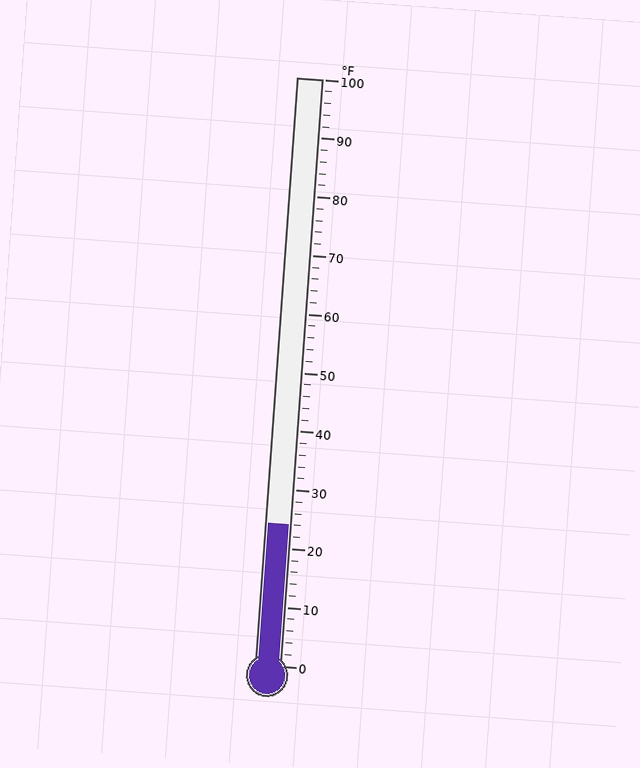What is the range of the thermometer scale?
The thermometer scale ranges from 0°F to 100°F.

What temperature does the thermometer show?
The thermometer shows approximately 24°F.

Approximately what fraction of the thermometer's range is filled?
The thermometer is filled to approximately 25% of its range.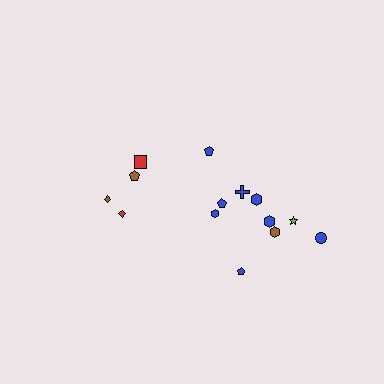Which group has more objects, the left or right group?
The right group.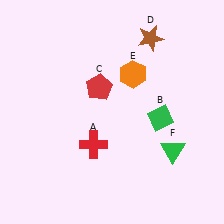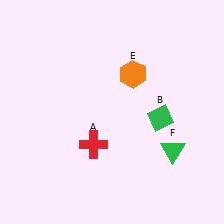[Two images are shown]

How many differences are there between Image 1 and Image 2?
There are 2 differences between the two images.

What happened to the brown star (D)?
The brown star (D) was removed in Image 2. It was in the top-right area of Image 1.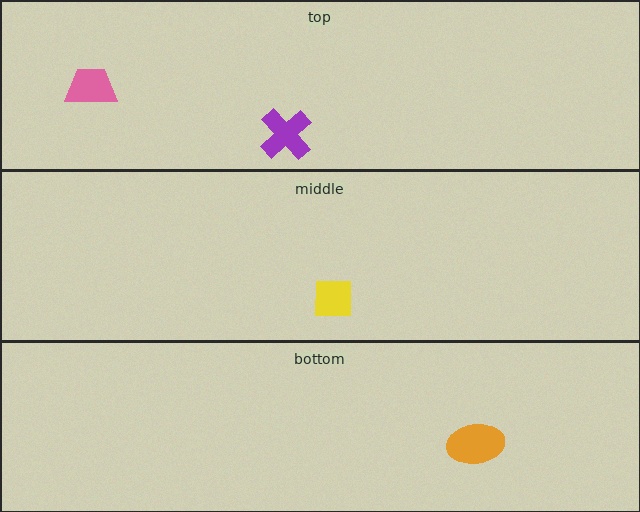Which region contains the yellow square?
The middle region.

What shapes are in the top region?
The pink trapezoid, the purple cross.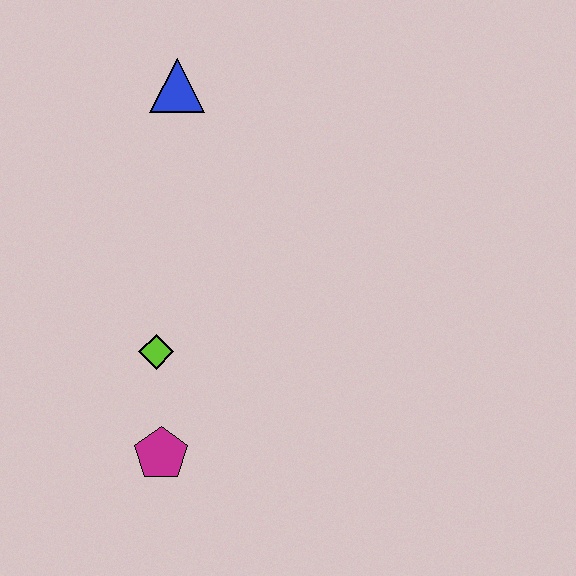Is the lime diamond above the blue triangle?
No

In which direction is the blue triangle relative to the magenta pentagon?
The blue triangle is above the magenta pentagon.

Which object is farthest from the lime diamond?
The blue triangle is farthest from the lime diamond.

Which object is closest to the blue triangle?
The lime diamond is closest to the blue triangle.